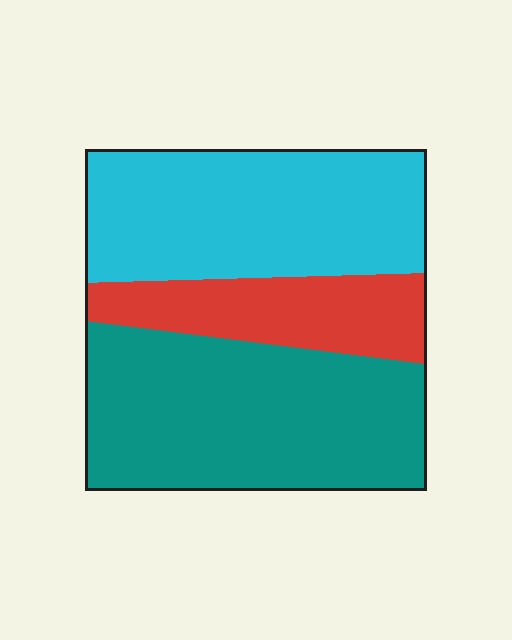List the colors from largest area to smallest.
From largest to smallest: teal, cyan, red.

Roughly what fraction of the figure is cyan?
Cyan takes up about three eighths (3/8) of the figure.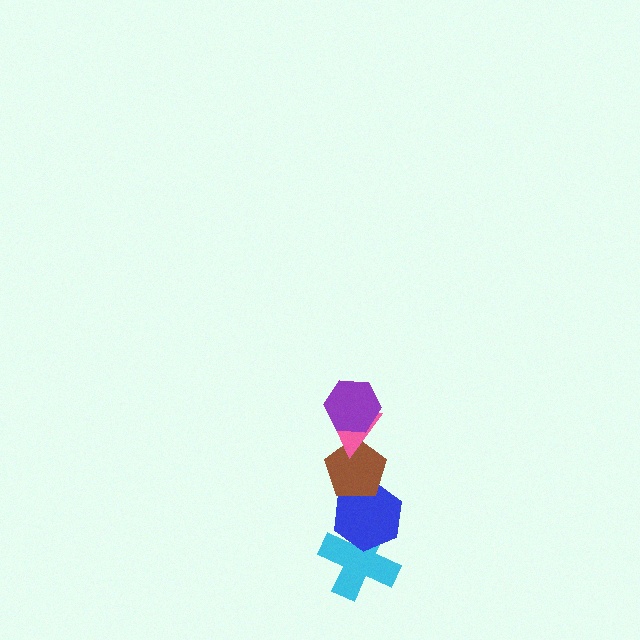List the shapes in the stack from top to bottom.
From top to bottom: the purple hexagon, the pink triangle, the brown pentagon, the blue hexagon, the cyan cross.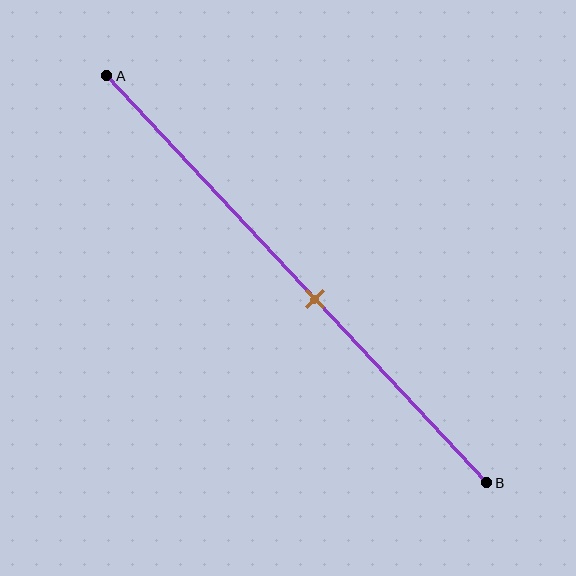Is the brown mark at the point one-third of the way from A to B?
No, the mark is at about 55% from A, not at the 33% one-third point.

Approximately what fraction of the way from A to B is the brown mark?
The brown mark is approximately 55% of the way from A to B.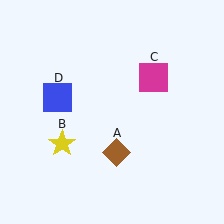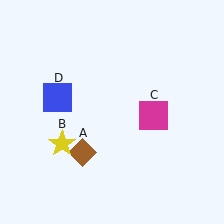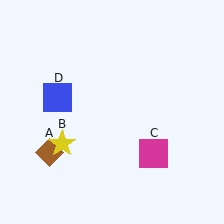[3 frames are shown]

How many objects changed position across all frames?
2 objects changed position: brown diamond (object A), magenta square (object C).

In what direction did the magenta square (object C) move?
The magenta square (object C) moved down.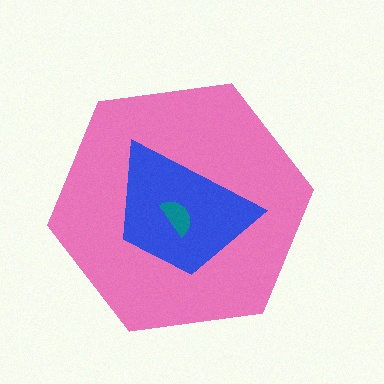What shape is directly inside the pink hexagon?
The blue trapezoid.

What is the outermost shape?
The pink hexagon.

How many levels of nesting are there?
3.